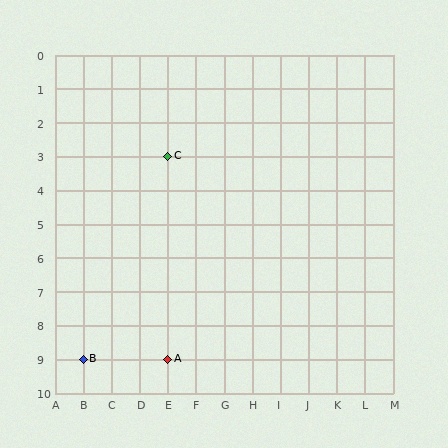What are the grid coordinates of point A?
Point A is at grid coordinates (E, 9).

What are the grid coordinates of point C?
Point C is at grid coordinates (E, 3).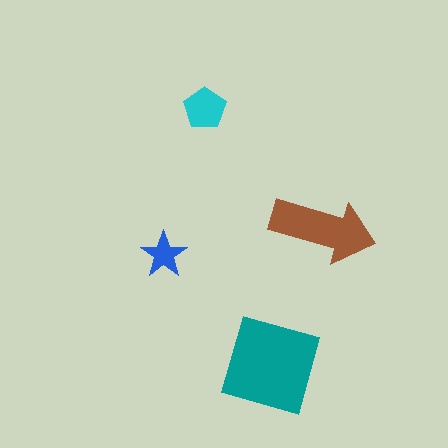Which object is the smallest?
The blue star.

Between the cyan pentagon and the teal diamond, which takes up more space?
The teal diamond.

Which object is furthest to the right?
The brown arrow is rightmost.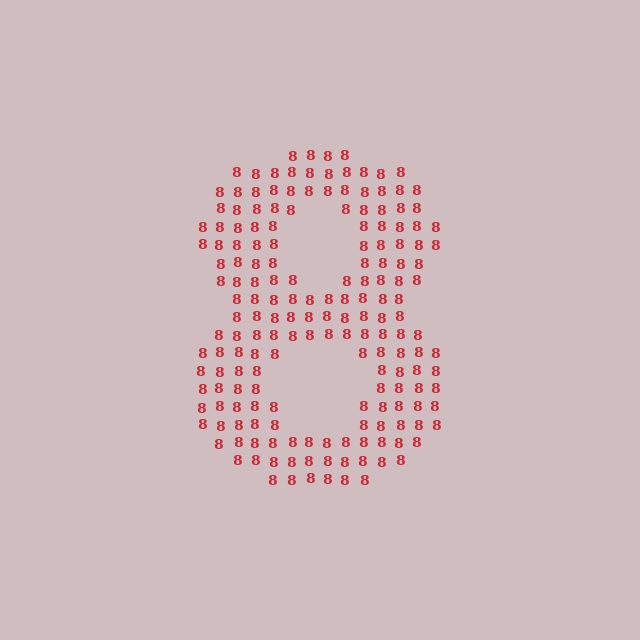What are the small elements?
The small elements are digit 8's.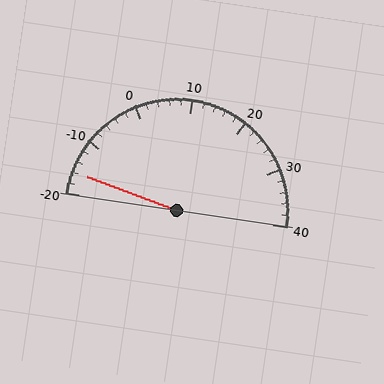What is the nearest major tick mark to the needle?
The nearest major tick mark is -20.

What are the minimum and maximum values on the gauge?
The gauge ranges from -20 to 40.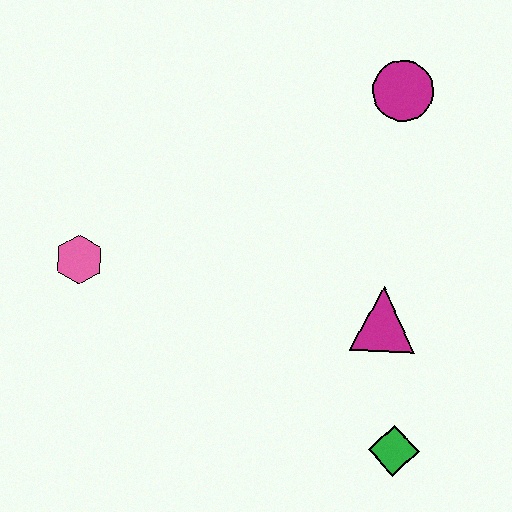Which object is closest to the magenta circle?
The magenta triangle is closest to the magenta circle.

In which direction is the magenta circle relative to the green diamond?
The magenta circle is above the green diamond.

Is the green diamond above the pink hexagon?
No